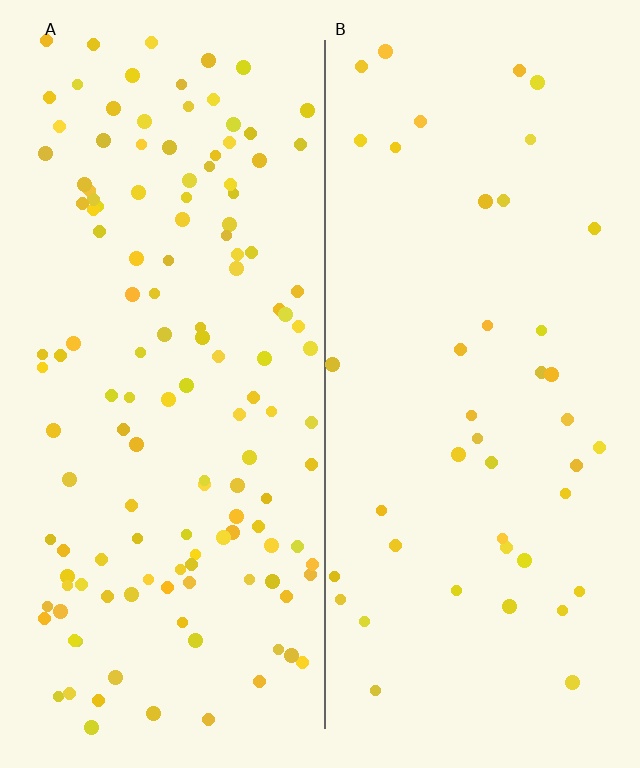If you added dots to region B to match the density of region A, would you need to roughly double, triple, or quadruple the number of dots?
Approximately triple.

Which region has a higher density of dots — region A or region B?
A (the left).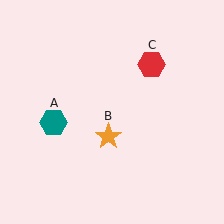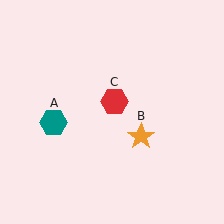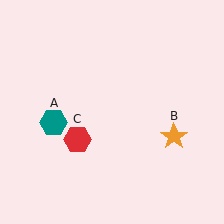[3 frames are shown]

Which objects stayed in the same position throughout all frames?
Teal hexagon (object A) remained stationary.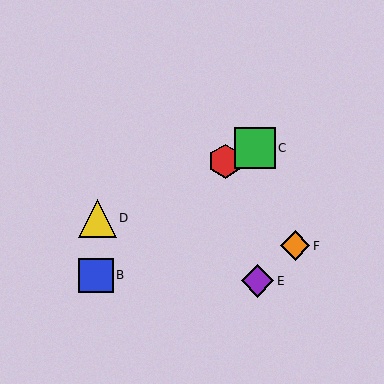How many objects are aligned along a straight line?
3 objects (A, C, D) are aligned along a straight line.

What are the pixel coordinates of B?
Object B is at (96, 275).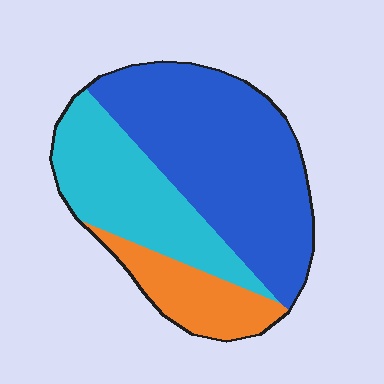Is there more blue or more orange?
Blue.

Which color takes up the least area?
Orange, at roughly 15%.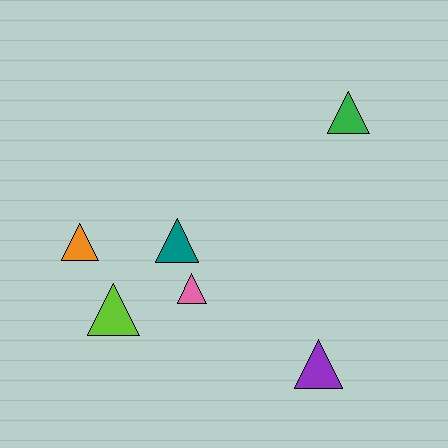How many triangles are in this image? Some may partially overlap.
There are 6 triangles.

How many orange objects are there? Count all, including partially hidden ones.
There is 1 orange object.